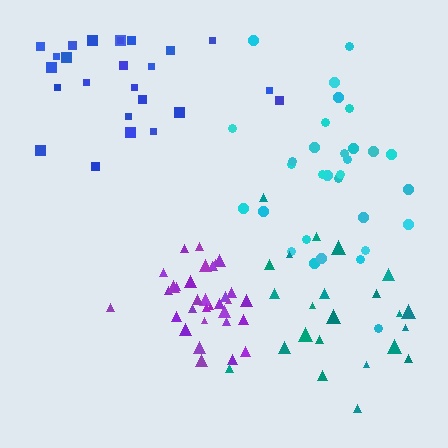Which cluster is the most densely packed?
Purple.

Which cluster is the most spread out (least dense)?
Blue.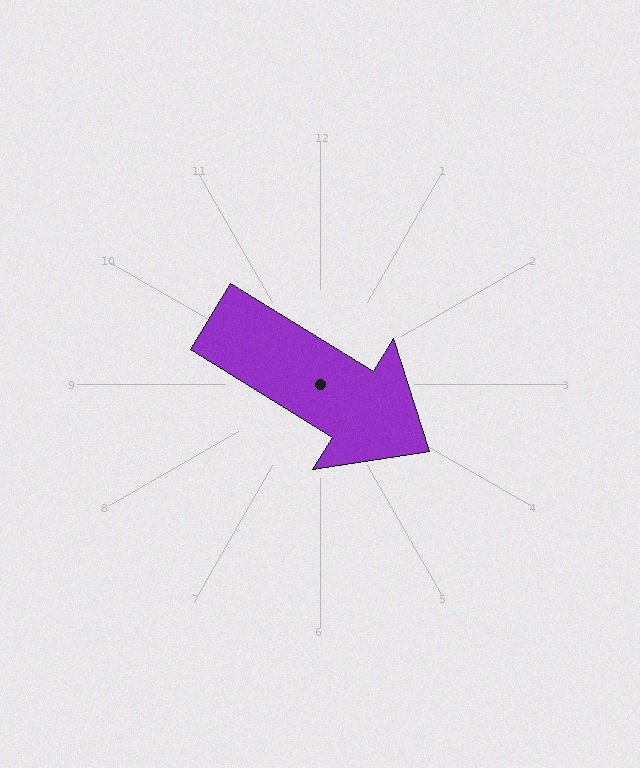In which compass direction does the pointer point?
Southeast.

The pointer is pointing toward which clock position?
Roughly 4 o'clock.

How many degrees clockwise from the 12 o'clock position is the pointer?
Approximately 122 degrees.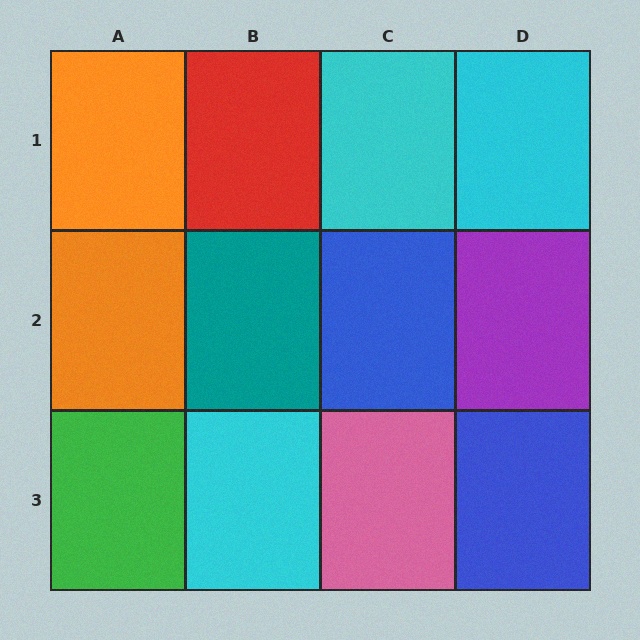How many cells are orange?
2 cells are orange.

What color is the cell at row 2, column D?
Purple.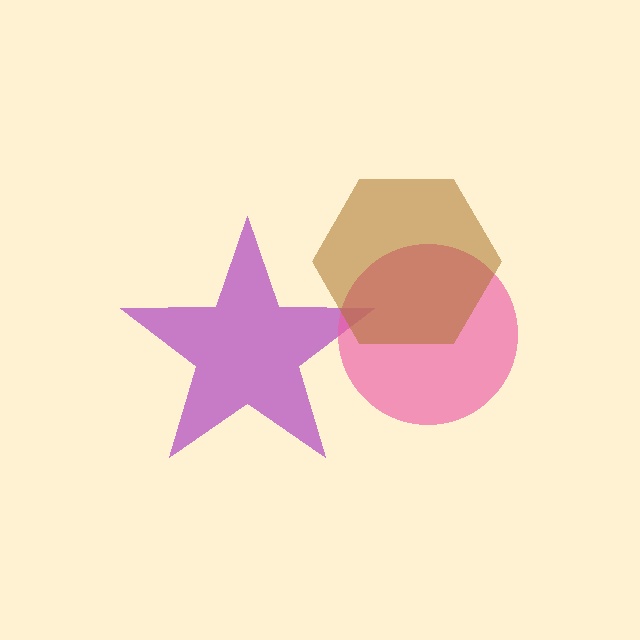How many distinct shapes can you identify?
There are 3 distinct shapes: a purple star, a pink circle, a brown hexagon.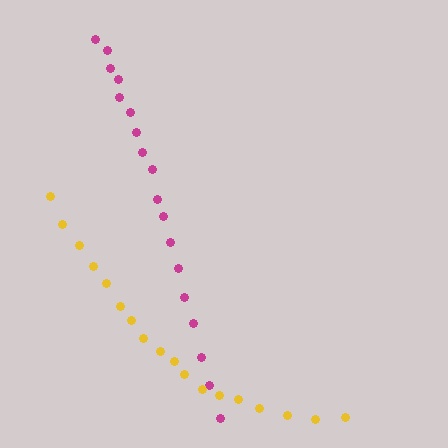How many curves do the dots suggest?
There are 2 distinct paths.